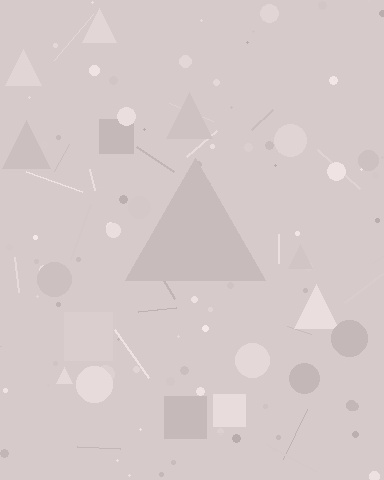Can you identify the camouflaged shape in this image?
The camouflaged shape is a triangle.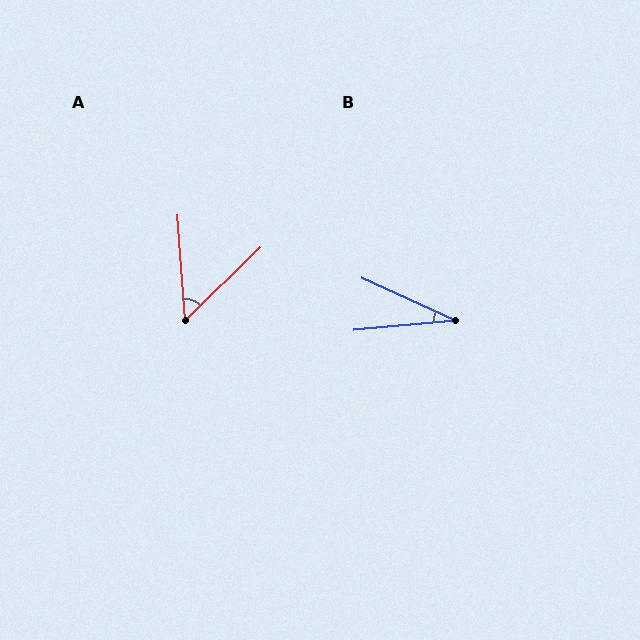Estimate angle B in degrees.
Approximately 30 degrees.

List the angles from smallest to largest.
B (30°), A (50°).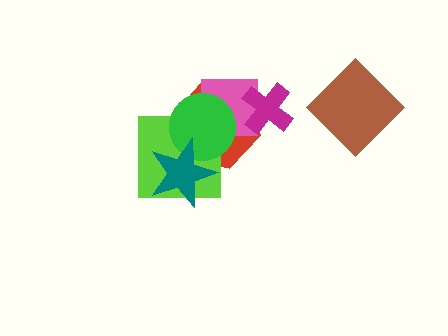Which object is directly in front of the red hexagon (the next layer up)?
The pink square is directly in front of the red hexagon.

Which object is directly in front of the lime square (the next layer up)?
The green circle is directly in front of the lime square.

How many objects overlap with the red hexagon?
5 objects overlap with the red hexagon.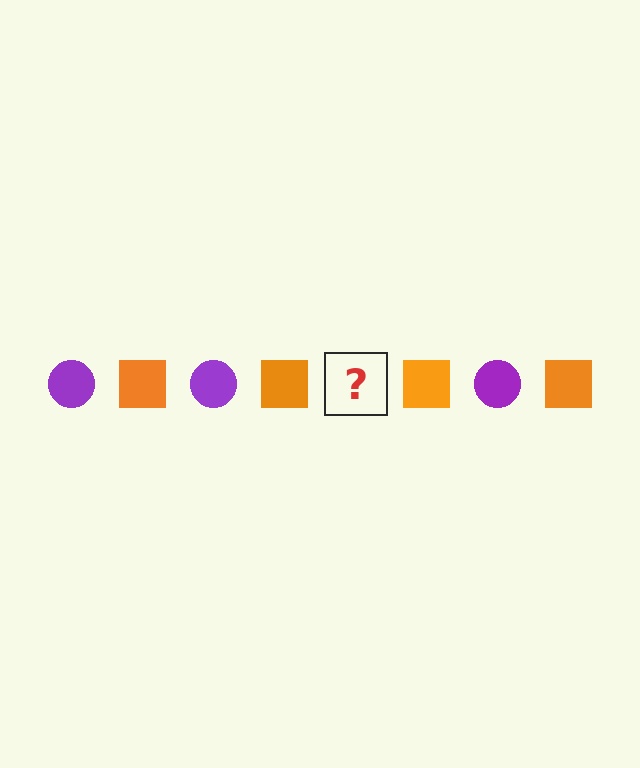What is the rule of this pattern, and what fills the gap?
The rule is that the pattern alternates between purple circle and orange square. The gap should be filled with a purple circle.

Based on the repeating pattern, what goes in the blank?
The blank should be a purple circle.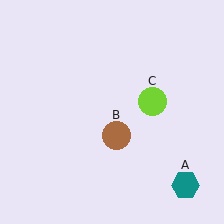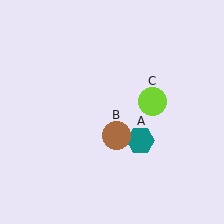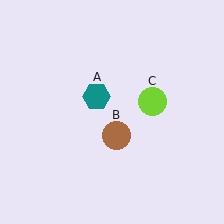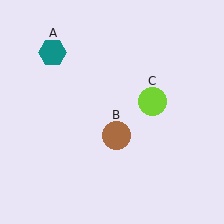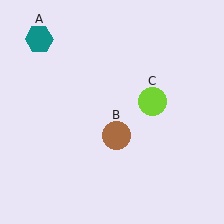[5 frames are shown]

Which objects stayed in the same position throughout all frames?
Brown circle (object B) and lime circle (object C) remained stationary.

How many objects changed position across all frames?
1 object changed position: teal hexagon (object A).